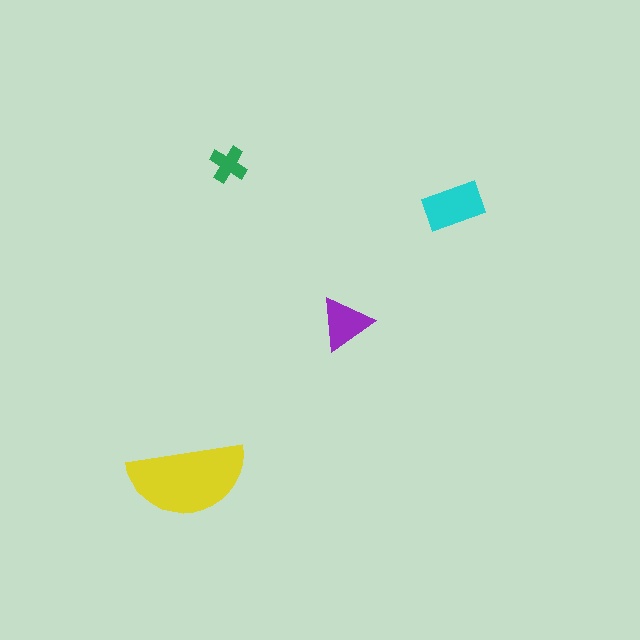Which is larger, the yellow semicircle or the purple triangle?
The yellow semicircle.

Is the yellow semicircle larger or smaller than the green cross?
Larger.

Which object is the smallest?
The green cross.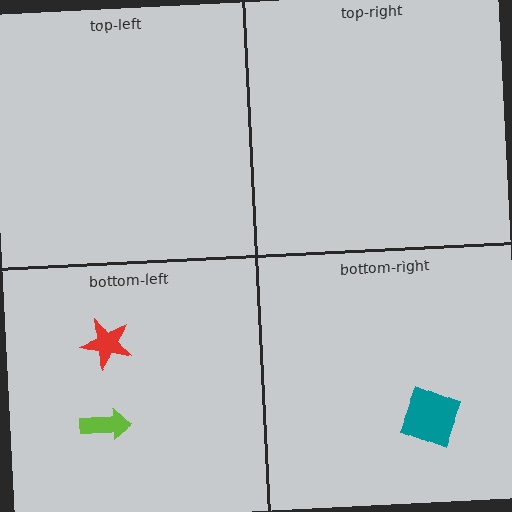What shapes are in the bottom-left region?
The lime arrow, the red star.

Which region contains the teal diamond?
The bottom-right region.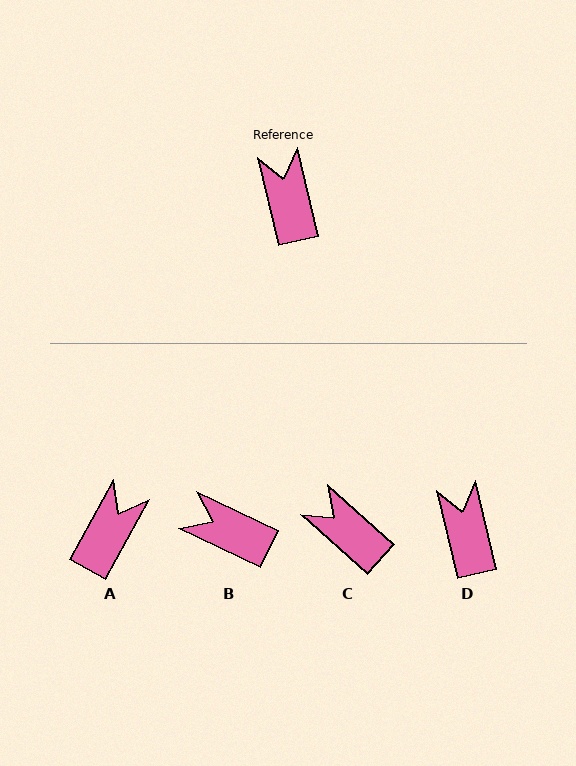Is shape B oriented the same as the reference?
No, it is off by about 52 degrees.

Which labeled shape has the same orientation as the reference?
D.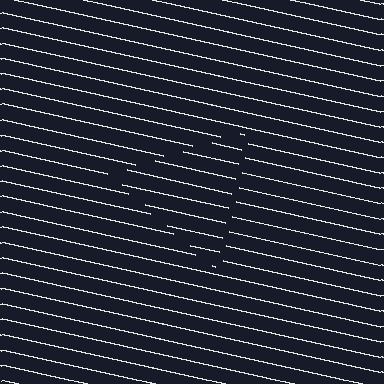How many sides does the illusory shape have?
3 sides — the line-ends trace a triangle.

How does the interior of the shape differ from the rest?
The interior of the shape contains the same grating, shifted by half a period — the contour is defined by the phase discontinuity where line-ends from the inner and outer gratings abut.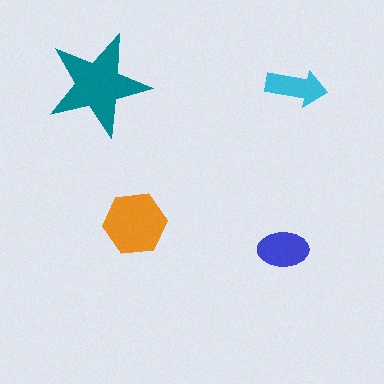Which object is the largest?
The teal star.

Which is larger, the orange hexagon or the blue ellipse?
The orange hexagon.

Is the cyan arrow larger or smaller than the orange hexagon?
Smaller.